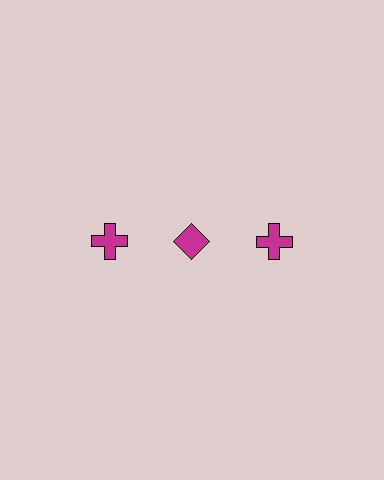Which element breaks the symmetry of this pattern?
The magenta diamond in the top row, second from left column breaks the symmetry. All other shapes are magenta crosses.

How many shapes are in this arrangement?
There are 3 shapes arranged in a grid pattern.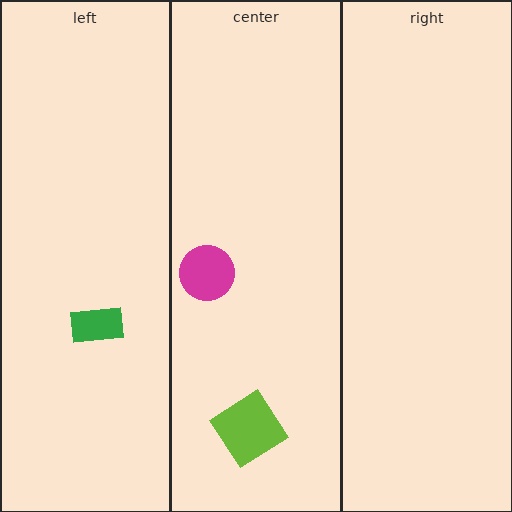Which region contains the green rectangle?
The left region.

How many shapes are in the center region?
2.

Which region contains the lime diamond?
The center region.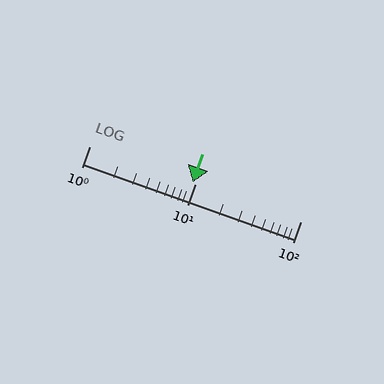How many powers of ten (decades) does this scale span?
The scale spans 2 decades, from 1 to 100.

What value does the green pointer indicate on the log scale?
The pointer indicates approximately 9.5.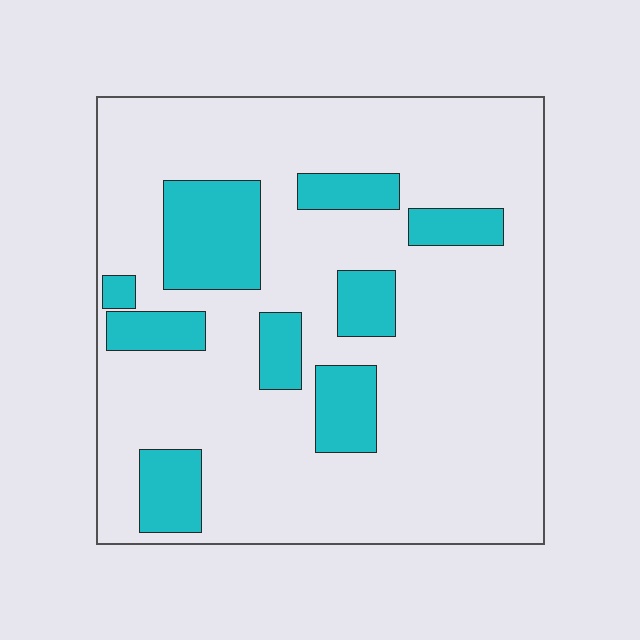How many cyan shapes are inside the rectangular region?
9.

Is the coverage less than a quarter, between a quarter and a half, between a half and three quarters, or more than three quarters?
Less than a quarter.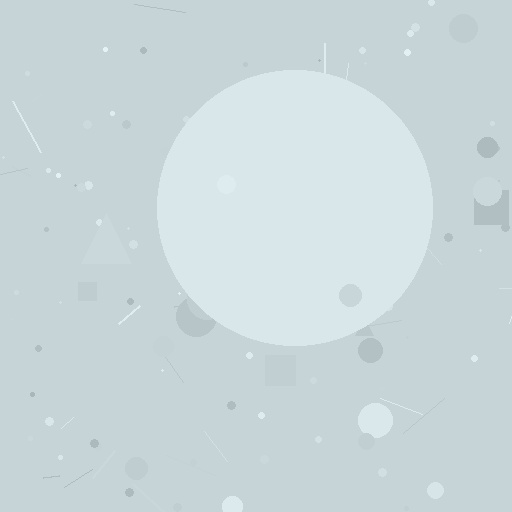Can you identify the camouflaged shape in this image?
The camouflaged shape is a circle.